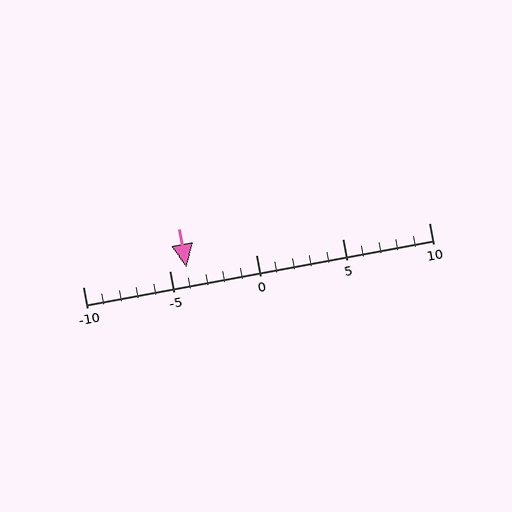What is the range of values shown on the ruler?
The ruler shows values from -10 to 10.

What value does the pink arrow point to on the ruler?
The pink arrow points to approximately -4.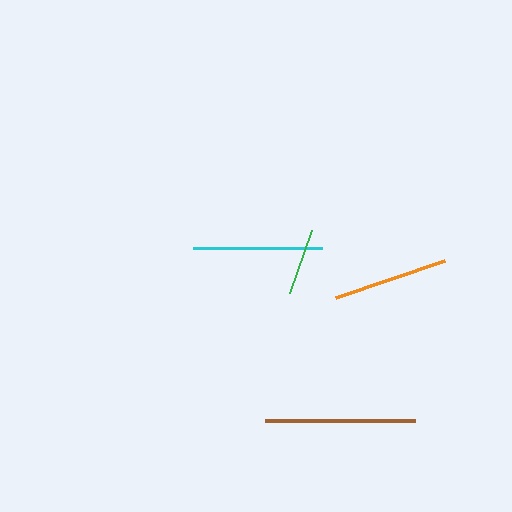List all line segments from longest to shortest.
From longest to shortest: brown, cyan, orange, green.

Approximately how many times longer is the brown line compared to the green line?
The brown line is approximately 2.3 times the length of the green line.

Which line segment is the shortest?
The green line is the shortest at approximately 67 pixels.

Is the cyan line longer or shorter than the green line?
The cyan line is longer than the green line.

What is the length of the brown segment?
The brown segment is approximately 150 pixels long.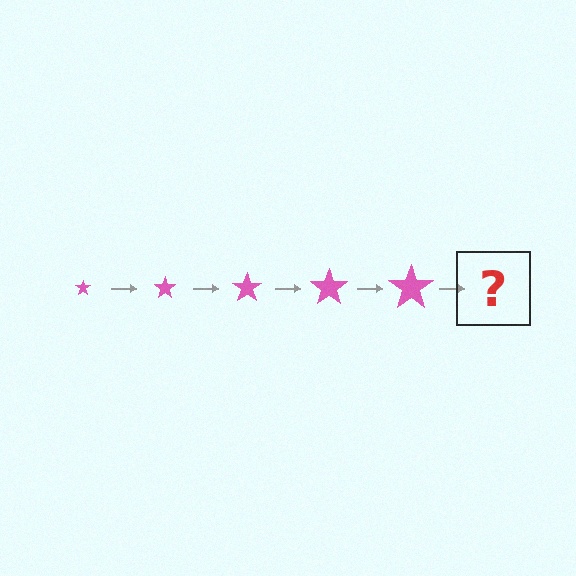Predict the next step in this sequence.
The next step is a pink star, larger than the previous one.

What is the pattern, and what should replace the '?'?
The pattern is that the star gets progressively larger each step. The '?' should be a pink star, larger than the previous one.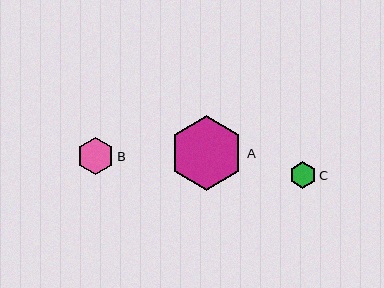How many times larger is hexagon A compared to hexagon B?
Hexagon A is approximately 2.0 times the size of hexagon B.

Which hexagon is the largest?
Hexagon A is the largest with a size of approximately 74 pixels.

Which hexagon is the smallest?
Hexagon C is the smallest with a size of approximately 26 pixels.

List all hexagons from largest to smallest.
From largest to smallest: A, B, C.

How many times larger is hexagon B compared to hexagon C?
Hexagon B is approximately 1.4 times the size of hexagon C.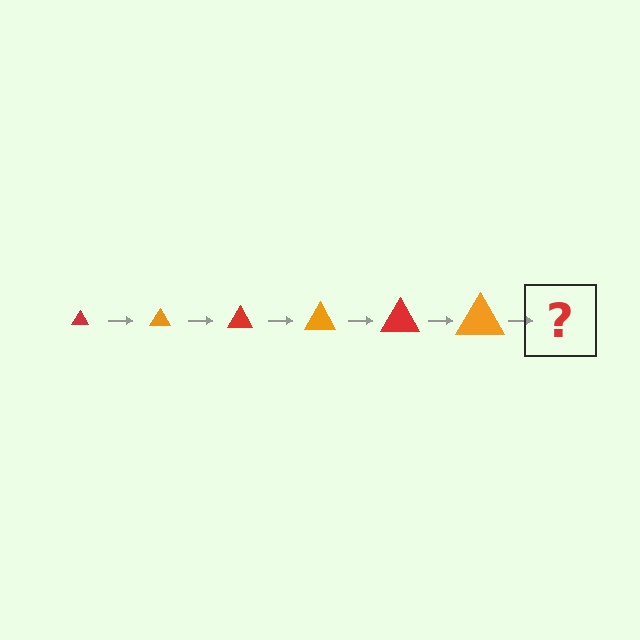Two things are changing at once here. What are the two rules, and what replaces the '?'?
The two rules are that the triangle grows larger each step and the color cycles through red and orange. The '?' should be a red triangle, larger than the previous one.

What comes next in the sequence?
The next element should be a red triangle, larger than the previous one.